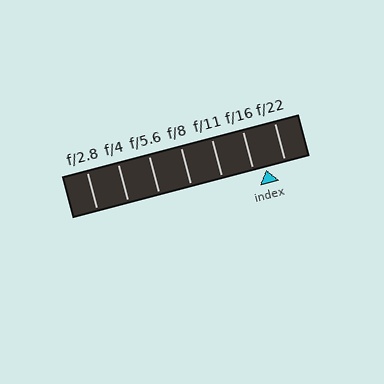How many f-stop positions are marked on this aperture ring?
There are 7 f-stop positions marked.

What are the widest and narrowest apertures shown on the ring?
The widest aperture shown is f/2.8 and the narrowest is f/22.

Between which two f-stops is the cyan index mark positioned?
The index mark is between f/16 and f/22.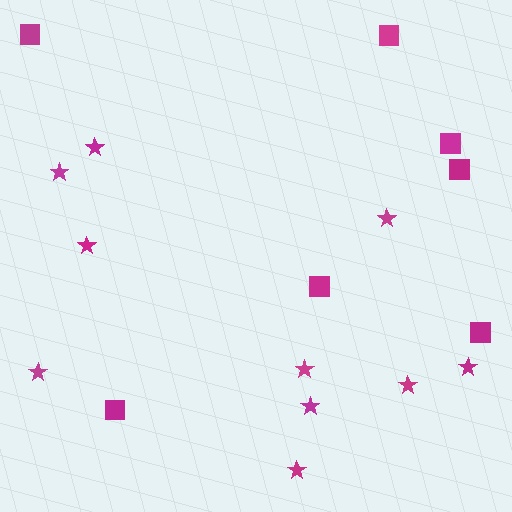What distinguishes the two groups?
There are 2 groups: one group of squares (7) and one group of stars (10).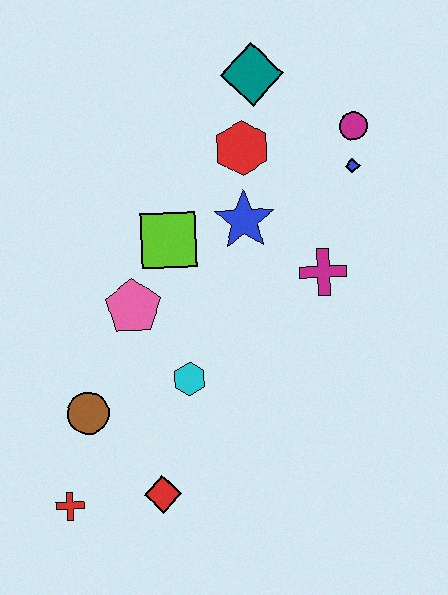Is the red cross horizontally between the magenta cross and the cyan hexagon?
No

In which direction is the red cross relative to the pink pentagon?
The red cross is below the pink pentagon.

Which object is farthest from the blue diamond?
The red cross is farthest from the blue diamond.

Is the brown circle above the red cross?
Yes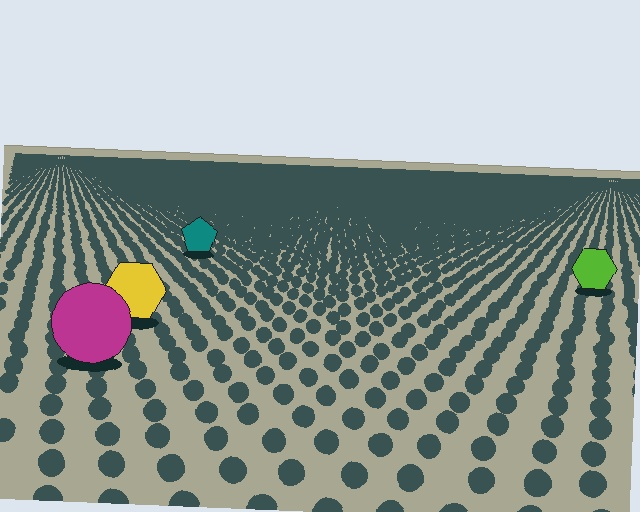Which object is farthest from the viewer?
The teal pentagon is farthest from the viewer. It appears smaller and the ground texture around it is denser.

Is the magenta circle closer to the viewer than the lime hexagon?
Yes. The magenta circle is closer — you can tell from the texture gradient: the ground texture is coarser near it.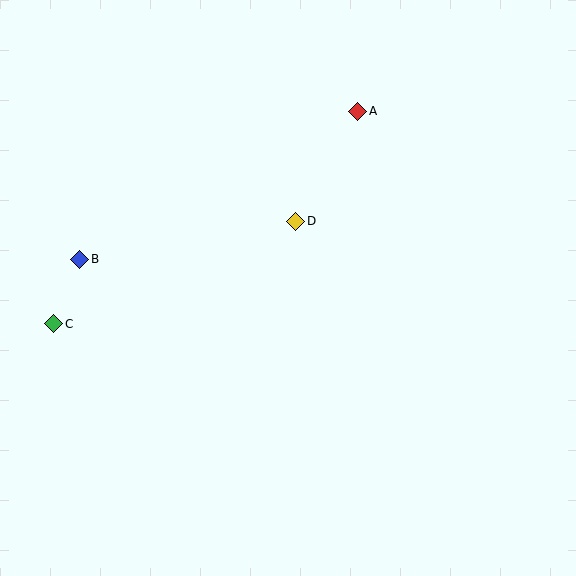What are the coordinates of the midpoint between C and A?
The midpoint between C and A is at (206, 217).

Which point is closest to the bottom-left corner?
Point C is closest to the bottom-left corner.